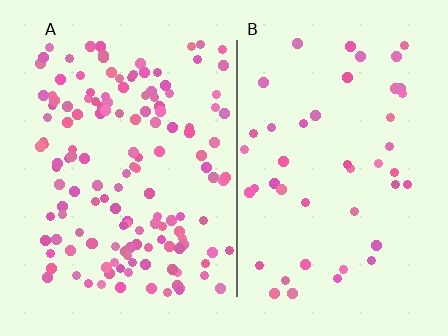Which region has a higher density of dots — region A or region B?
A (the left).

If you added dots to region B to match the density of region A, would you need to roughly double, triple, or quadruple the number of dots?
Approximately triple.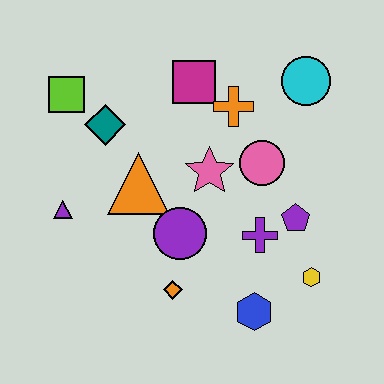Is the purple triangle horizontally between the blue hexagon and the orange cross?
No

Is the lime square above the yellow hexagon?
Yes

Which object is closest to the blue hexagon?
The yellow hexagon is closest to the blue hexagon.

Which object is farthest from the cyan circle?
The purple triangle is farthest from the cyan circle.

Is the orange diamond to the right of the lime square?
Yes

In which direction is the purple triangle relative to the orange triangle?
The purple triangle is to the left of the orange triangle.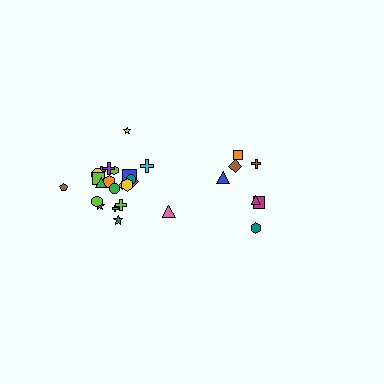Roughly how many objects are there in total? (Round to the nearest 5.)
Roughly 30 objects in total.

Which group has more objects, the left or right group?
The left group.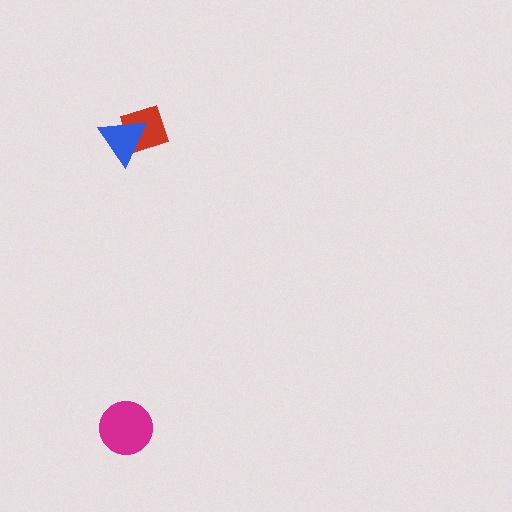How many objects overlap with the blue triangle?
1 object overlaps with the blue triangle.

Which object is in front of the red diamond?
The blue triangle is in front of the red diamond.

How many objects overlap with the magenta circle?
0 objects overlap with the magenta circle.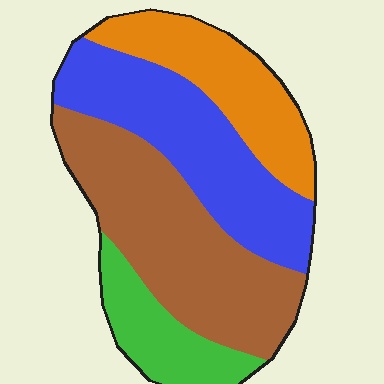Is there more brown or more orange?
Brown.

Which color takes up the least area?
Green, at roughly 15%.